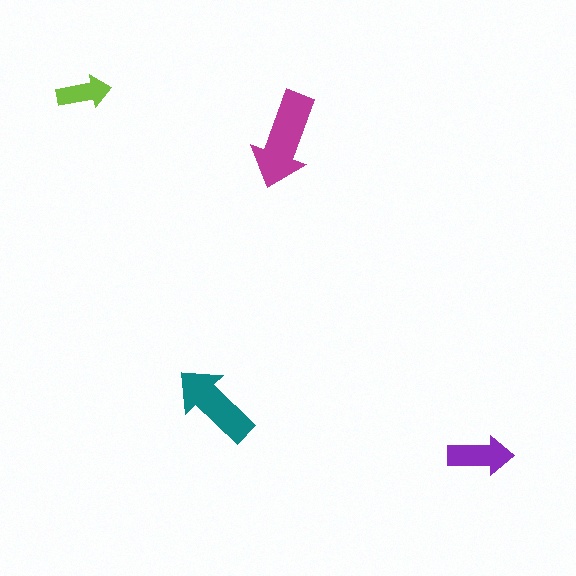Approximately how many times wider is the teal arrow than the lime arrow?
About 1.5 times wider.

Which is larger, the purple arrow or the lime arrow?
The purple one.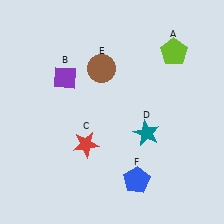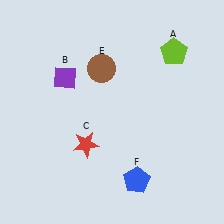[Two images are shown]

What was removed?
The teal star (D) was removed in Image 2.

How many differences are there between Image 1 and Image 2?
There is 1 difference between the two images.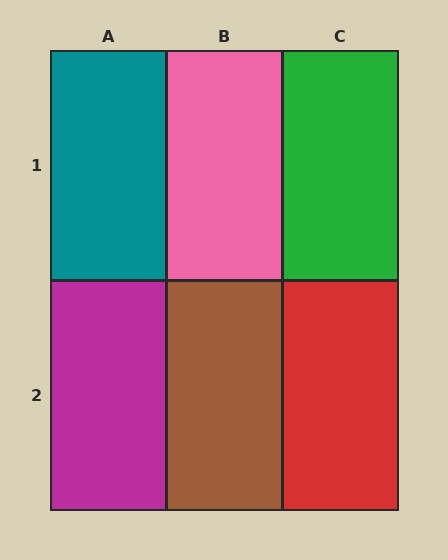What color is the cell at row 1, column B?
Pink.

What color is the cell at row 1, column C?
Green.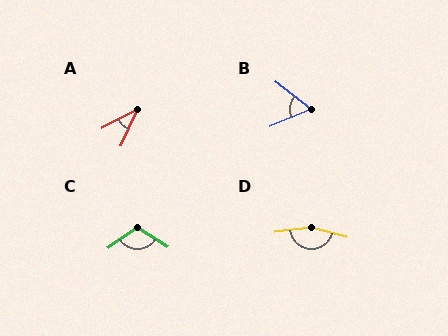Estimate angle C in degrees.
Approximately 113 degrees.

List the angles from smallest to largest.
A (39°), B (61°), C (113°), D (158°).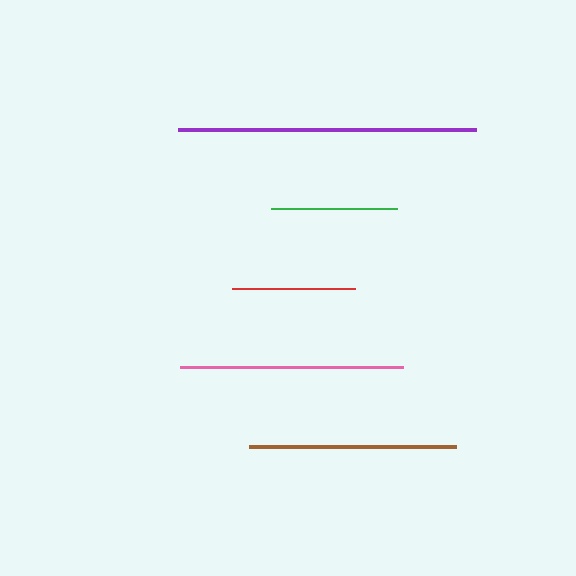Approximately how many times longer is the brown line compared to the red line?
The brown line is approximately 1.7 times the length of the red line.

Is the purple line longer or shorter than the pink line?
The purple line is longer than the pink line.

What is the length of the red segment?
The red segment is approximately 123 pixels long.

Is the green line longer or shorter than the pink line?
The pink line is longer than the green line.